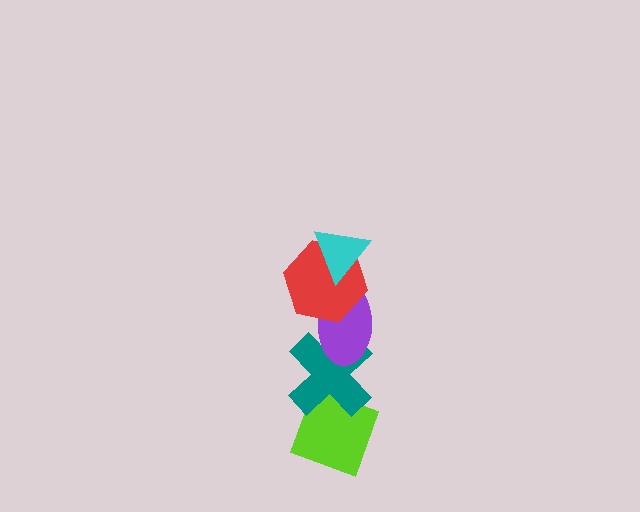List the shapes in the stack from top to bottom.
From top to bottom: the cyan triangle, the red hexagon, the purple ellipse, the teal cross, the lime diamond.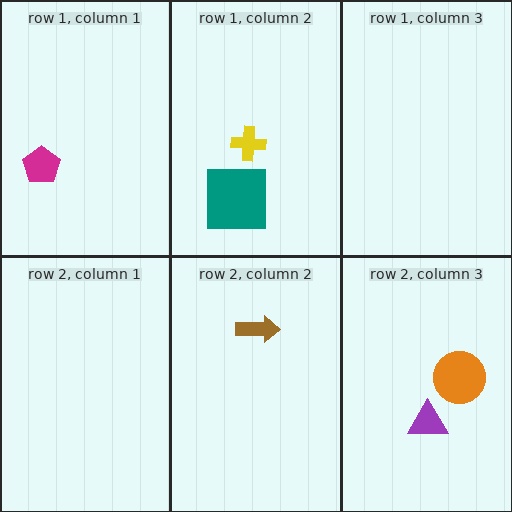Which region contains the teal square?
The row 1, column 2 region.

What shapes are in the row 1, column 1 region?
The magenta pentagon.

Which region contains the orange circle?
The row 2, column 3 region.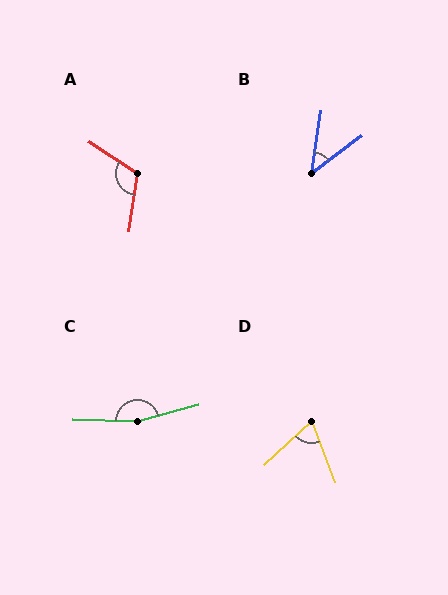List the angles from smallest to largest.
B (45°), D (68°), A (116°), C (163°).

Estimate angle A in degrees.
Approximately 116 degrees.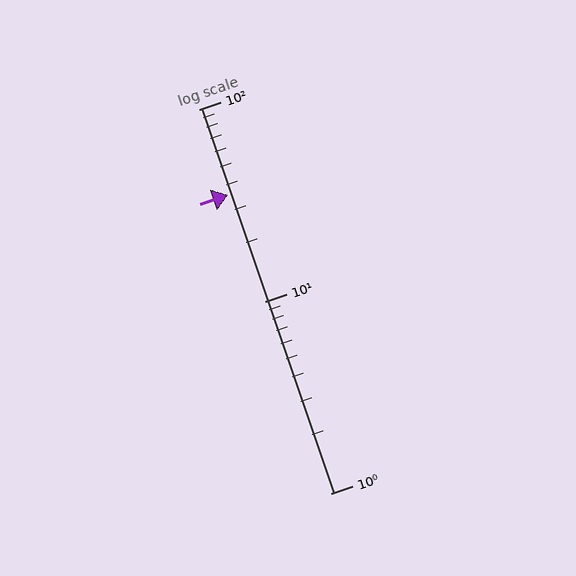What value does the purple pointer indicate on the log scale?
The pointer indicates approximately 36.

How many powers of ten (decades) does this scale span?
The scale spans 2 decades, from 1 to 100.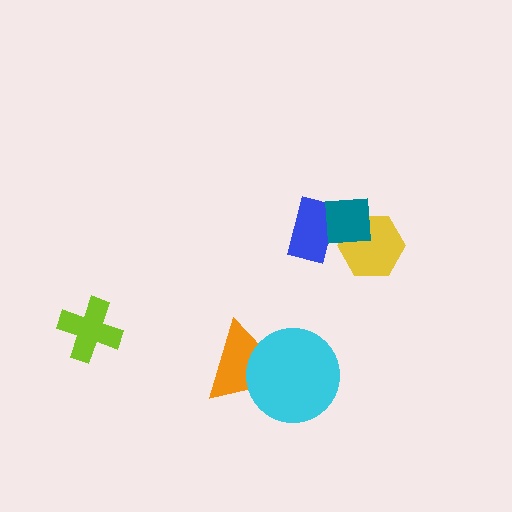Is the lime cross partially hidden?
No, no other shape covers it.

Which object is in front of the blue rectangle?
The teal square is in front of the blue rectangle.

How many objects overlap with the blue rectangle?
1 object overlaps with the blue rectangle.